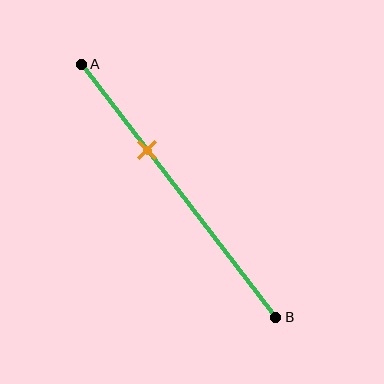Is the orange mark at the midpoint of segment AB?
No, the mark is at about 35% from A, not at the 50% midpoint.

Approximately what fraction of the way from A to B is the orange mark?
The orange mark is approximately 35% of the way from A to B.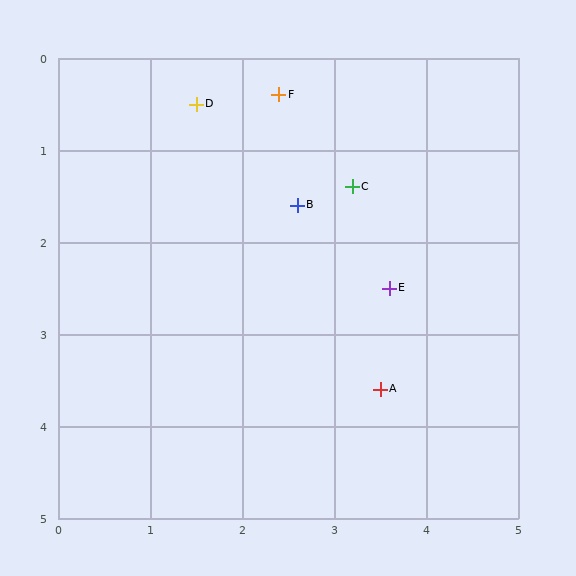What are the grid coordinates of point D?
Point D is at approximately (1.5, 0.5).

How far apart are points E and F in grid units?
Points E and F are about 2.4 grid units apart.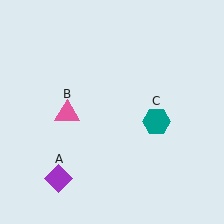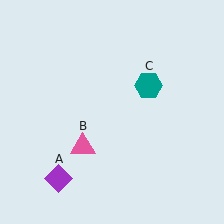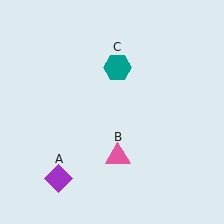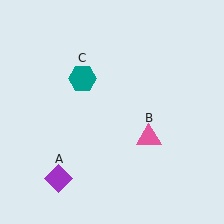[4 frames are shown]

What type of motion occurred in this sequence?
The pink triangle (object B), teal hexagon (object C) rotated counterclockwise around the center of the scene.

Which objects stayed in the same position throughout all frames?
Purple diamond (object A) remained stationary.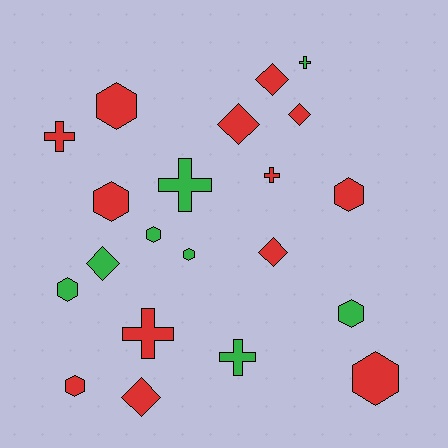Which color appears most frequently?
Red, with 13 objects.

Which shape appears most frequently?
Hexagon, with 9 objects.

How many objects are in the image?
There are 21 objects.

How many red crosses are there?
There are 3 red crosses.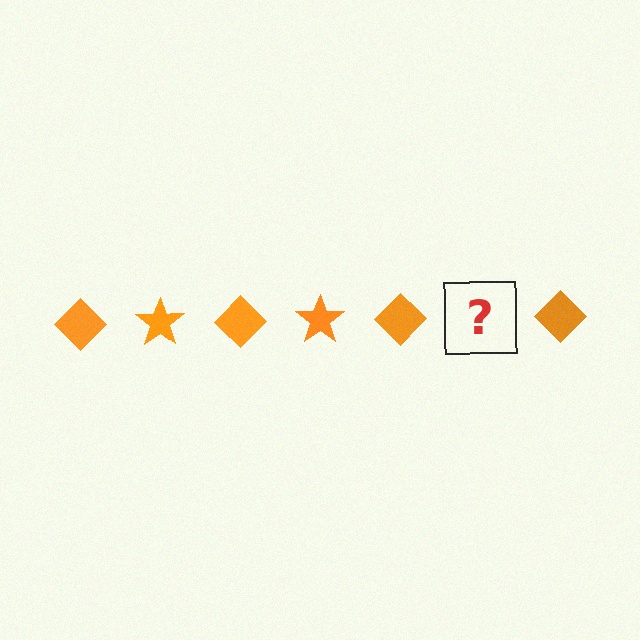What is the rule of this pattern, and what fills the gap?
The rule is that the pattern cycles through diamond, star shapes in orange. The gap should be filled with an orange star.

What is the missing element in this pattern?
The missing element is an orange star.